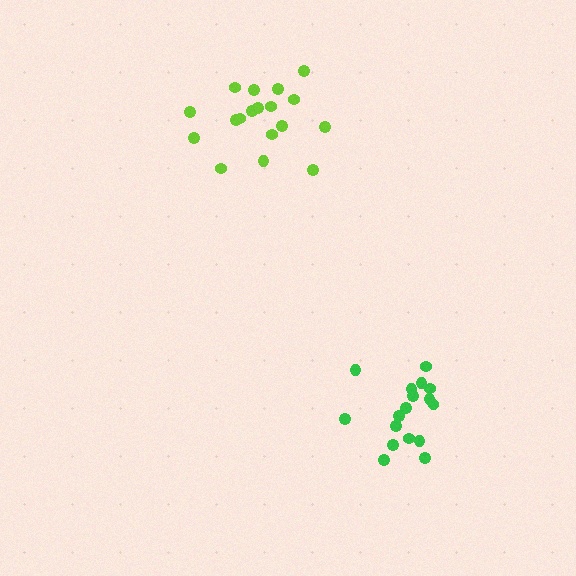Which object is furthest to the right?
The green cluster is rightmost.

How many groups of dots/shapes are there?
There are 2 groups.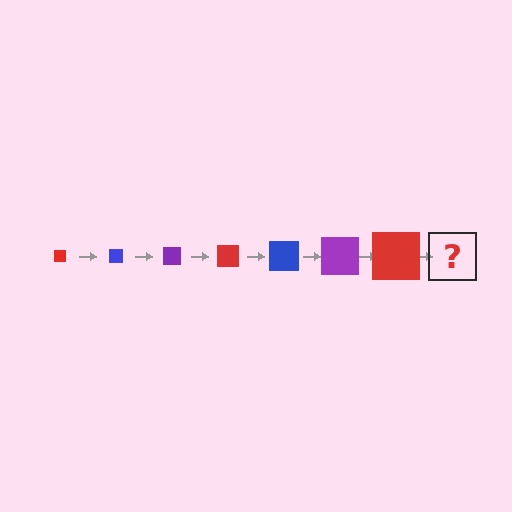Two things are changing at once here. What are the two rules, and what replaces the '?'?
The two rules are that the square grows larger each step and the color cycles through red, blue, and purple. The '?' should be a blue square, larger than the previous one.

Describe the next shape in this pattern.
It should be a blue square, larger than the previous one.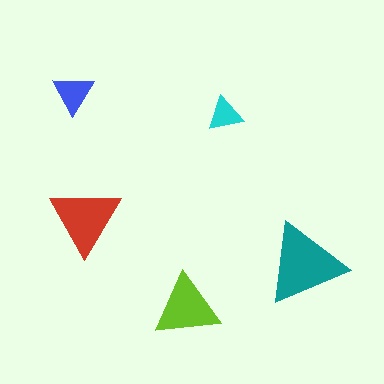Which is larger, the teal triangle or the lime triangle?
The teal one.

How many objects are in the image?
There are 5 objects in the image.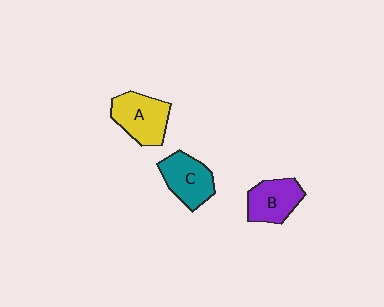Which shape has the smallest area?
Shape B (purple).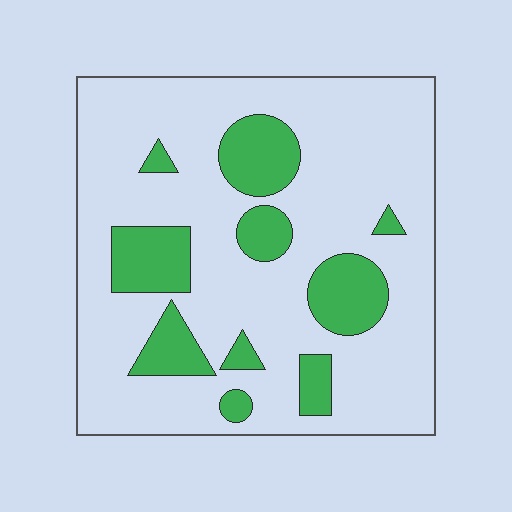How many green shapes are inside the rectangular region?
10.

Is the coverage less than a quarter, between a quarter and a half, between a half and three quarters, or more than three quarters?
Less than a quarter.